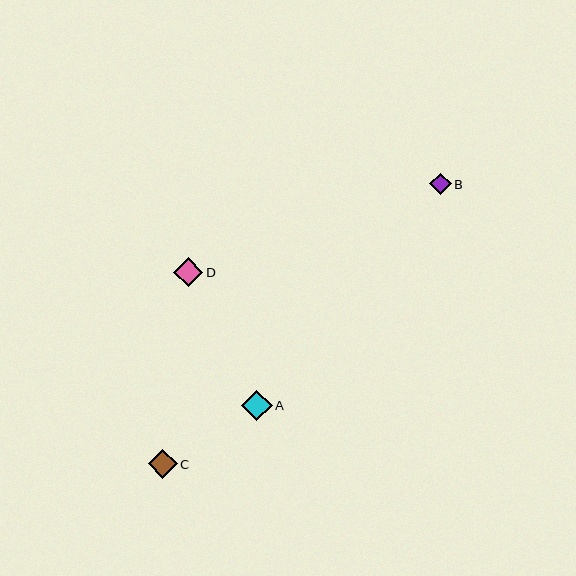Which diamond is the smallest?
Diamond B is the smallest with a size of approximately 22 pixels.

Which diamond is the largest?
Diamond A is the largest with a size of approximately 31 pixels.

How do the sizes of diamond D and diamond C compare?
Diamond D and diamond C are approximately the same size.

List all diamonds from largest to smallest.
From largest to smallest: A, D, C, B.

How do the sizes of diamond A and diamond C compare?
Diamond A and diamond C are approximately the same size.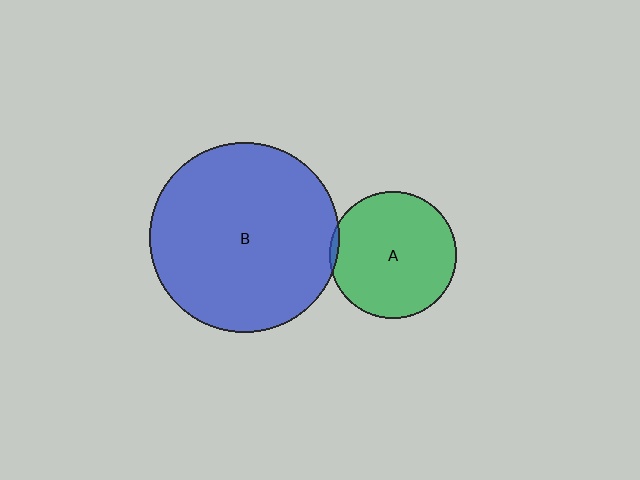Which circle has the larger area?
Circle B (blue).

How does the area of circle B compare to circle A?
Approximately 2.2 times.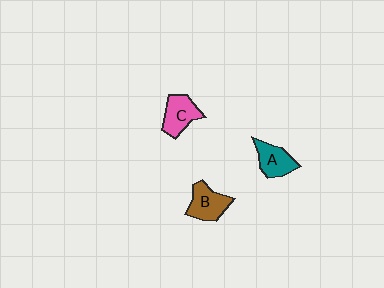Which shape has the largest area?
Shape B (brown).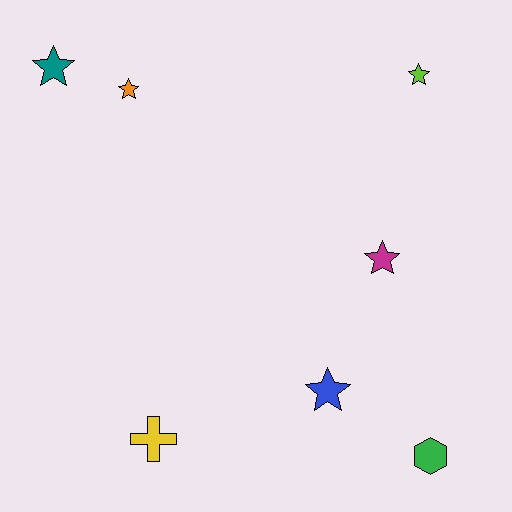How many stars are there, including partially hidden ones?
There are 5 stars.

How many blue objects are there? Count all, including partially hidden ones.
There is 1 blue object.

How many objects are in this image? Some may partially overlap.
There are 7 objects.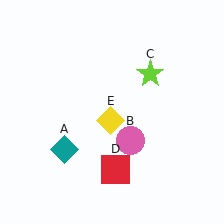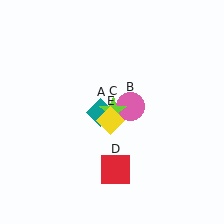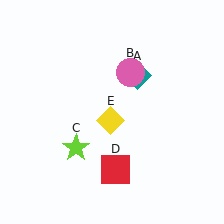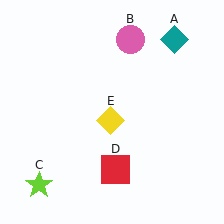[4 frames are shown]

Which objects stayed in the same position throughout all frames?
Red square (object D) and yellow diamond (object E) remained stationary.